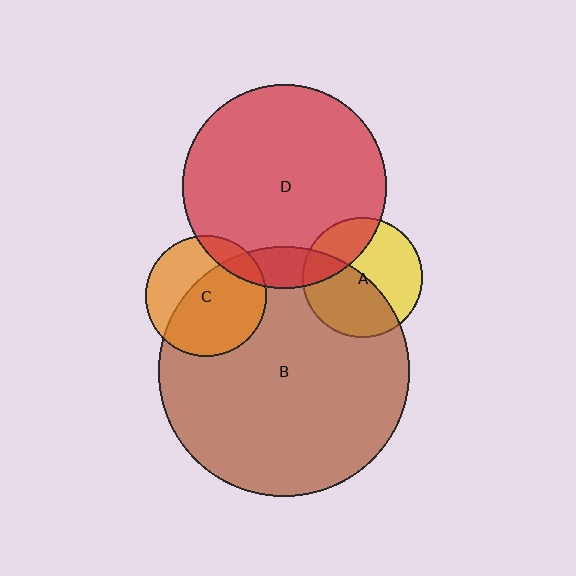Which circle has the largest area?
Circle B (brown).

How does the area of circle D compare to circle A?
Approximately 2.9 times.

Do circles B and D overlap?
Yes.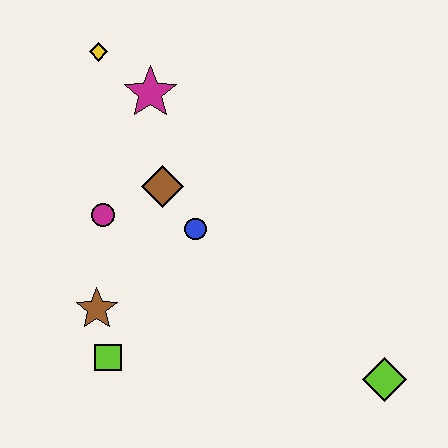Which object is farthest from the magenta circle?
The lime diamond is farthest from the magenta circle.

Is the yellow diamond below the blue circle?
No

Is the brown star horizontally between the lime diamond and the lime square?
No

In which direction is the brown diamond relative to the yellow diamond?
The brown diamond is below the yellow diamond.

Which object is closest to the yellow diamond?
The magenta star is closest to the yellow diamond.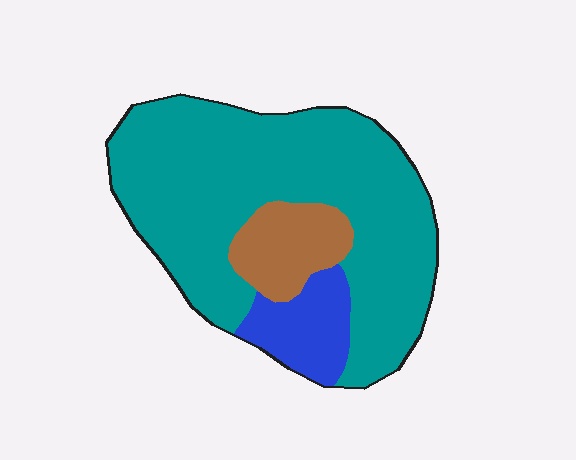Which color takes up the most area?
Teal, at roughly 75%.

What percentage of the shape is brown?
Brown takes up about one eighth (1/8) of the shape.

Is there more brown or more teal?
Teal.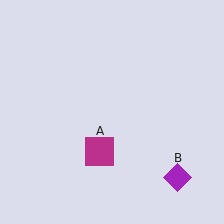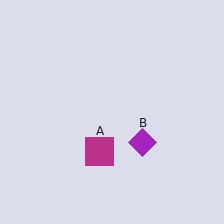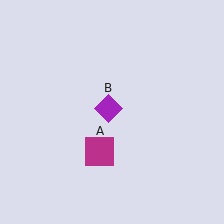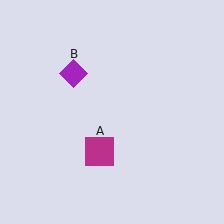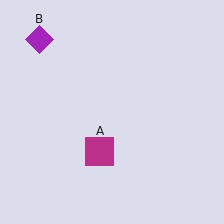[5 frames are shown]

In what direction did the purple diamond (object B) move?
The purple diamond (object B) moved up and to the left.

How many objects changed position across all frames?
1 object changed position: purple diamond (object B).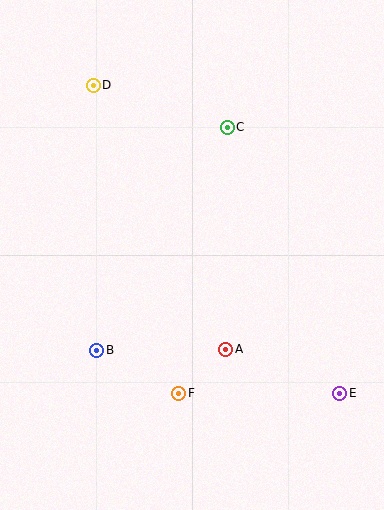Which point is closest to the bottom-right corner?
Point E is closest to the bottom-right corner.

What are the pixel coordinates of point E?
Point E is at (340, 393).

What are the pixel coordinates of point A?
Point A is at (226, 349).